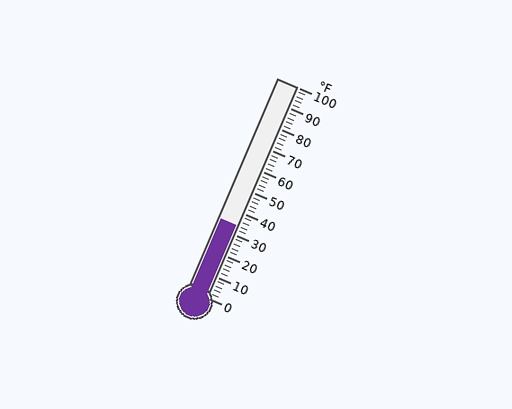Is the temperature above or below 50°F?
The temperature is below 50°F.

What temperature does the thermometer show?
The thermometer shows approximately 34°F.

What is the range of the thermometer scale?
The thermometer scale ranges from 0°F to 100°F.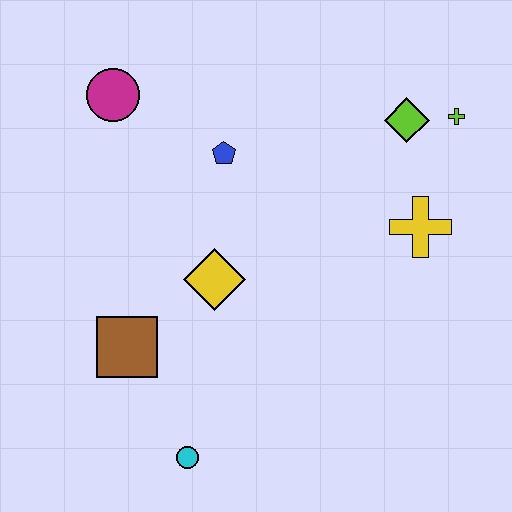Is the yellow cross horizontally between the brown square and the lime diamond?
No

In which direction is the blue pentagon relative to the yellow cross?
The blue pentagon is to the left of the yellow cross.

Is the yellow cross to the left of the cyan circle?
No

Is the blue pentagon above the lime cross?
No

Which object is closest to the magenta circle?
The blue pentagon is closest to the magenta circle.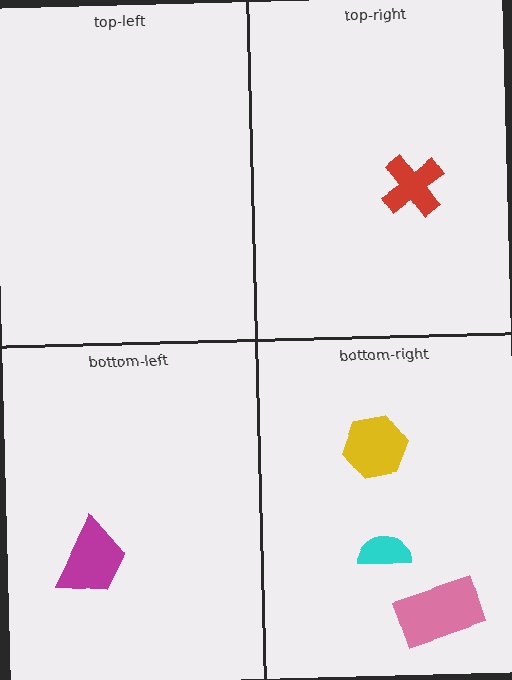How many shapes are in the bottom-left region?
1.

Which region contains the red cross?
The top-right region.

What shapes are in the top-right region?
The red cross.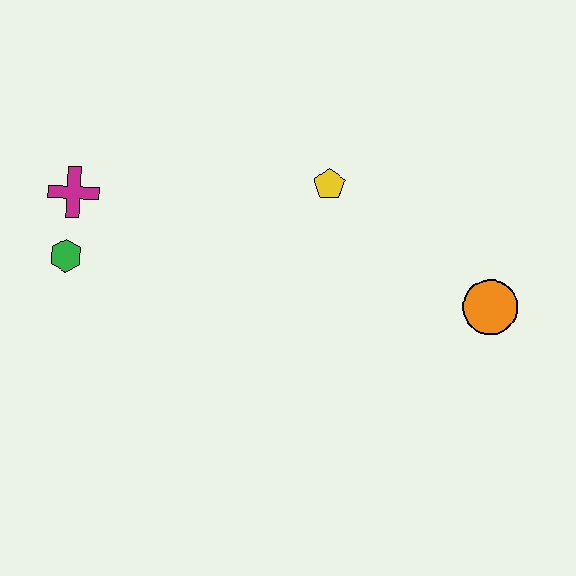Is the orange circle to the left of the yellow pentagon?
No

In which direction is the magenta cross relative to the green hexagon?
The magenta cross is above the green hexagon.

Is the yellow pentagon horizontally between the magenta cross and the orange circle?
Yes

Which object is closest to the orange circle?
The yellow pentagon is closest to the orange circle.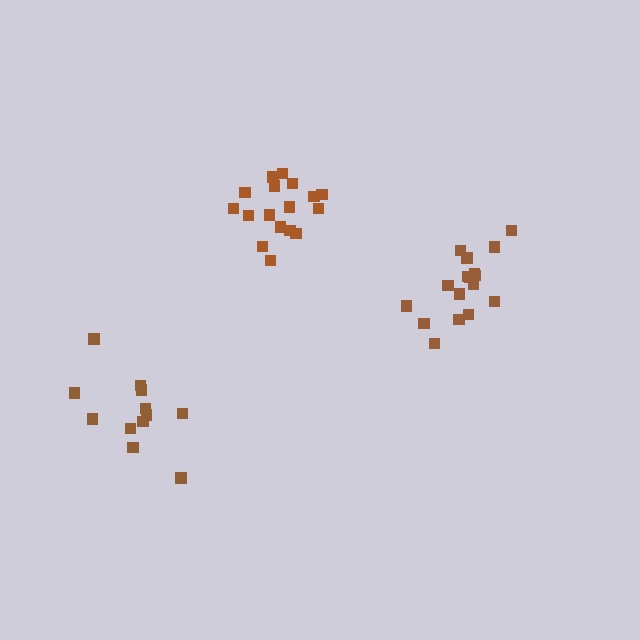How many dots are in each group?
Group 1: 17 dots, Group 2: 17 dots, Group 3: 12 dots (46 total).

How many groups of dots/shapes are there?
There are 3 groups.